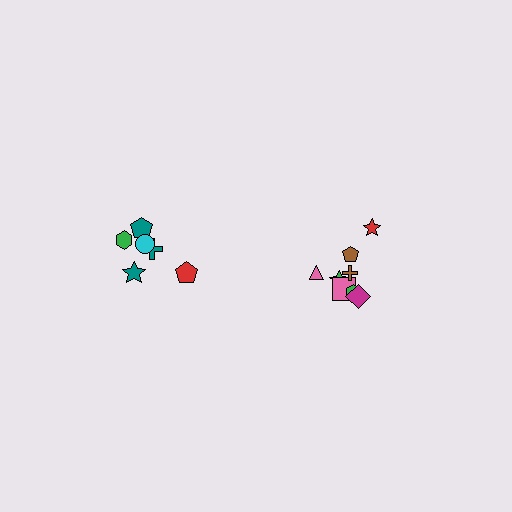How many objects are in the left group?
There are 6 objects.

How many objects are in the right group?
There are 8 objects.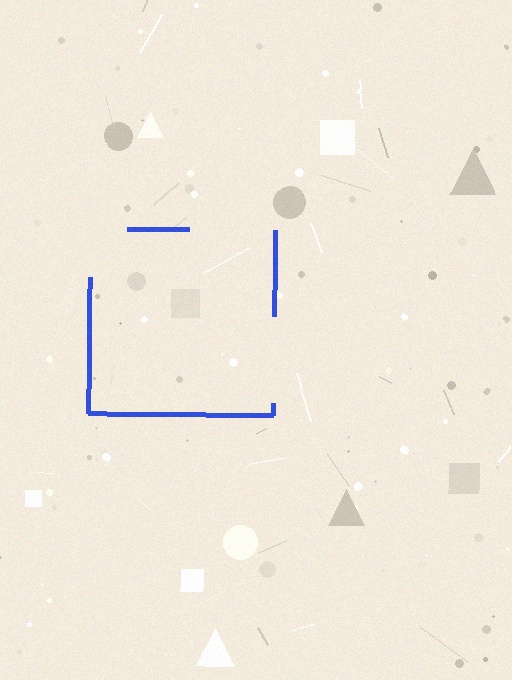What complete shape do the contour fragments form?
The contour fragments form a square.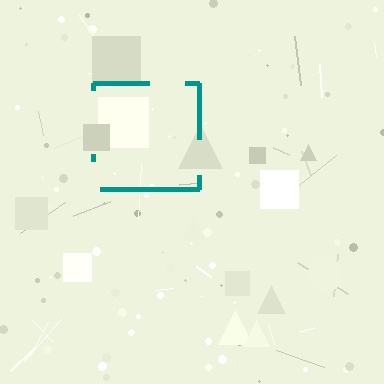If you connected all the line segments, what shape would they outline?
They would outline a square.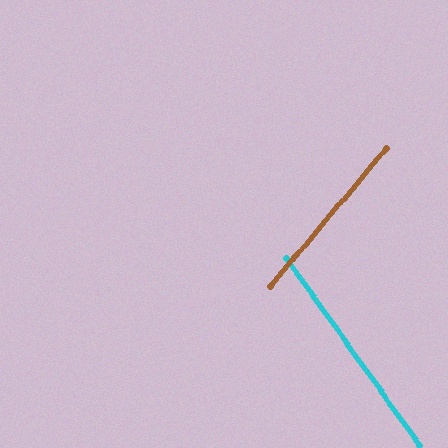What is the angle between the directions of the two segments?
Approximately 76 degrees.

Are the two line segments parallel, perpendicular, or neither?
Neither parallel nor perpendicular — they differ by about 76°.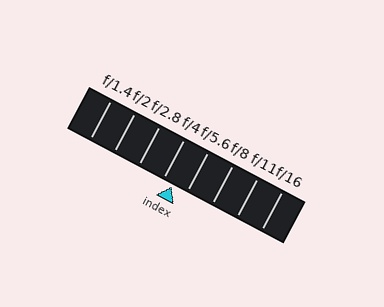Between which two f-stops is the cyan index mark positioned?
The index mark is between f/4 and f/5.6.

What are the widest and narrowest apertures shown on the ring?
The widest aperture shown is f/1.4 and the narrowest is f/16.